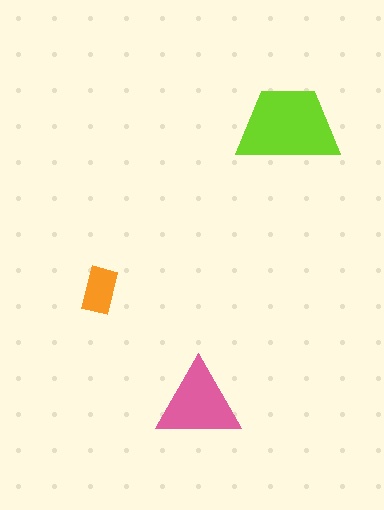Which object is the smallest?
The orange rectangle.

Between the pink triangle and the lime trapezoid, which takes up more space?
The lime trapezoid.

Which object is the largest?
The lime trapezoid.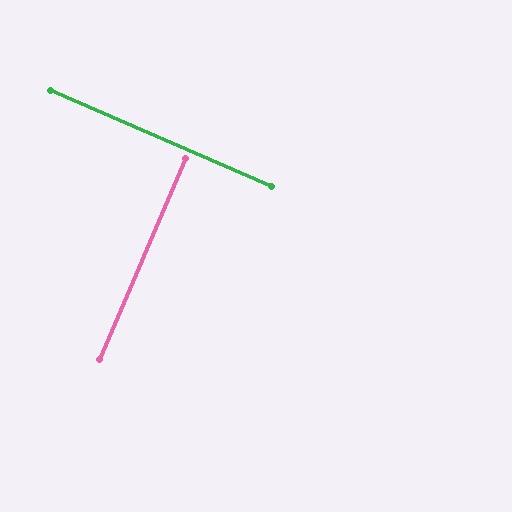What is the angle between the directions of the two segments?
Approximately 90 degrees.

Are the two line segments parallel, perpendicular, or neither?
Perpendicular — they meet at approximately 90°.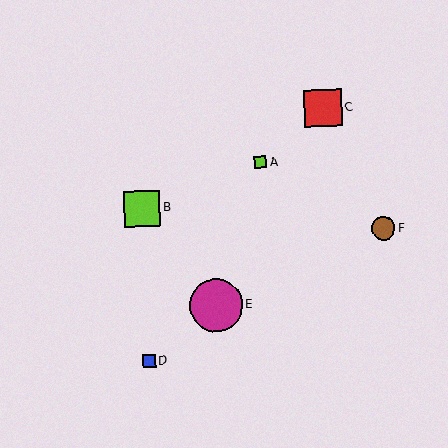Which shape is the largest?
The magenta circle (labeled E) is the largest.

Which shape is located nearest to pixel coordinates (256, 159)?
The lime square (labeled A) at (260, 162) is nearest to that location.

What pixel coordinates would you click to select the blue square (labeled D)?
Click at (149, 361) to select the blue square D.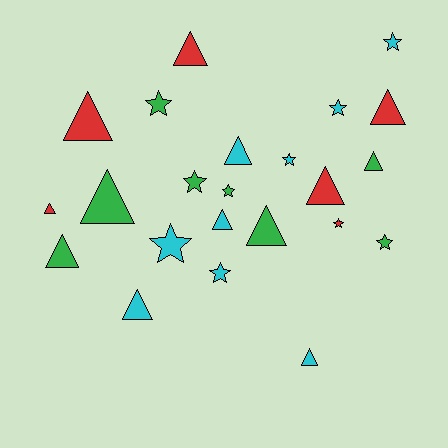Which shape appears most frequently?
Triangle, with 13 objects.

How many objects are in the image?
There are 23 objects.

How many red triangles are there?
There are 5 red triangles.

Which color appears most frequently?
Cyan, with 9 objects.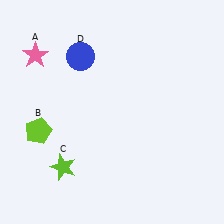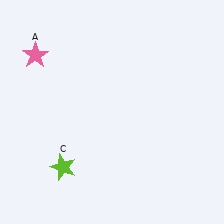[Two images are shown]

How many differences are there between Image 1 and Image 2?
There are 2 differences between the two images.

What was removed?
The lime pentagon (B), the blue circle (D) were removed in Image 2.